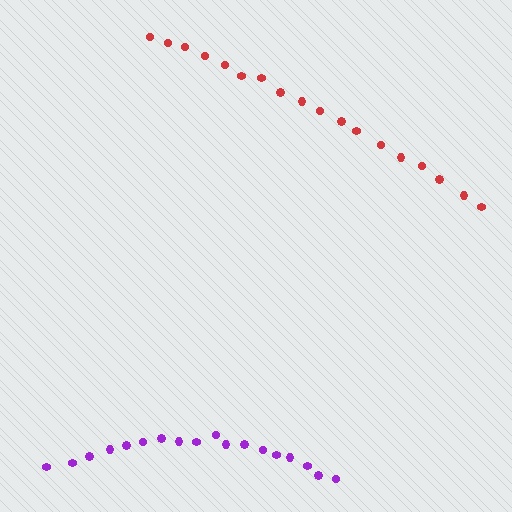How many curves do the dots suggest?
There are 2 distinct paths.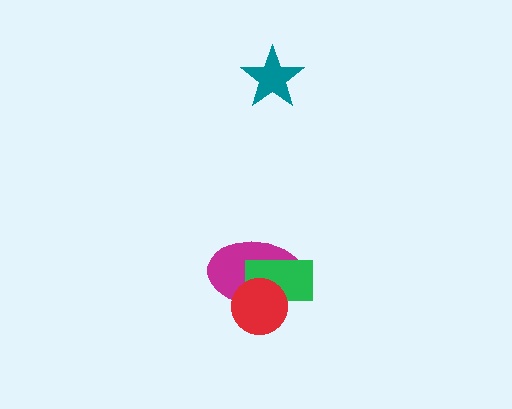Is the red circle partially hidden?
No, no other shape covers it.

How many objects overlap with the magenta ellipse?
2 objects overlap with the magenta ellipse.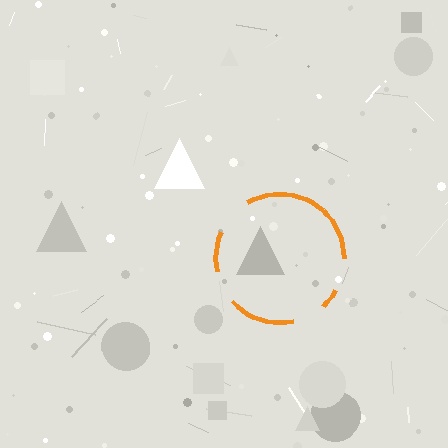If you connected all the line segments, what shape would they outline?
They would outline a circle.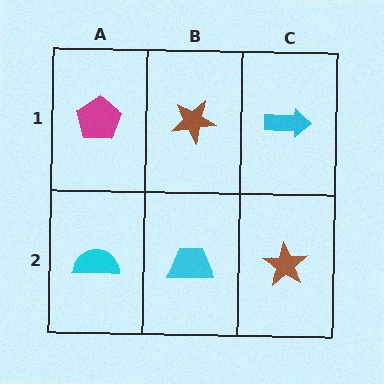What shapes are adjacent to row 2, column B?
A brown star (row 1, column B), a cyan semicircle (row 2, column A), a brown star (row 2, column C).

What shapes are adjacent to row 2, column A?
A magenta pentagon (row 1, column A), a cyan trapezoid (row 2, column B).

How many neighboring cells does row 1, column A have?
2.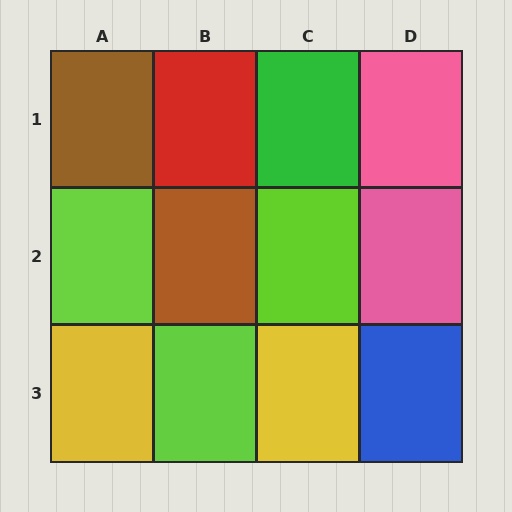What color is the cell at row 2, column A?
Lime.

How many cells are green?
1 cell is green.